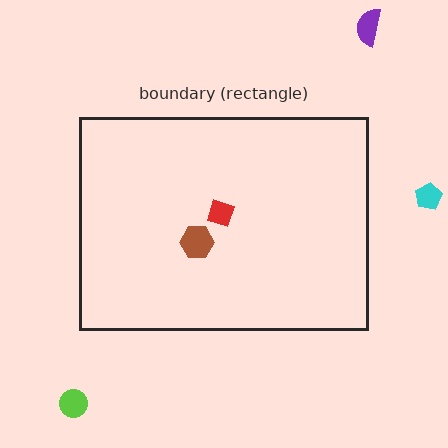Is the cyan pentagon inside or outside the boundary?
Outside.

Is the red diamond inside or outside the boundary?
Inside.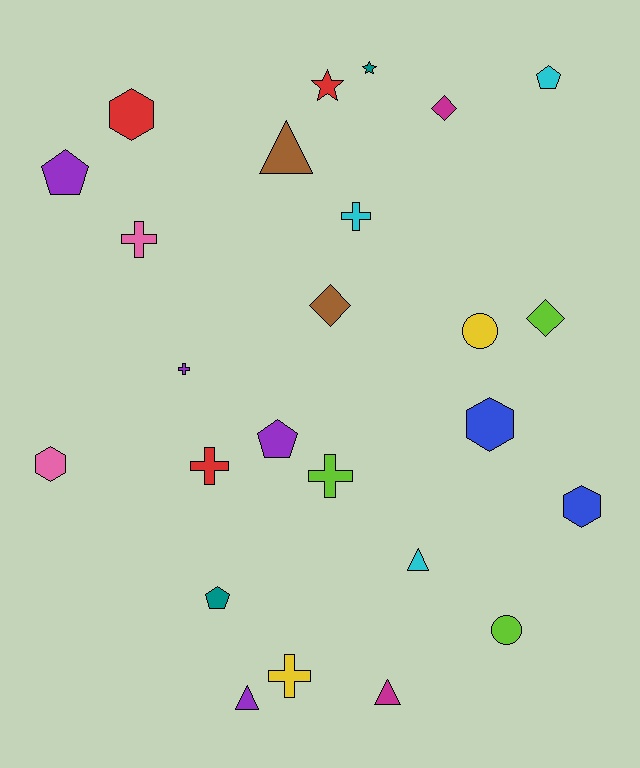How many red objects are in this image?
There are 3 red objects.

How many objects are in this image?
There are 25 objects.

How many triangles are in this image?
There are 4 triangles.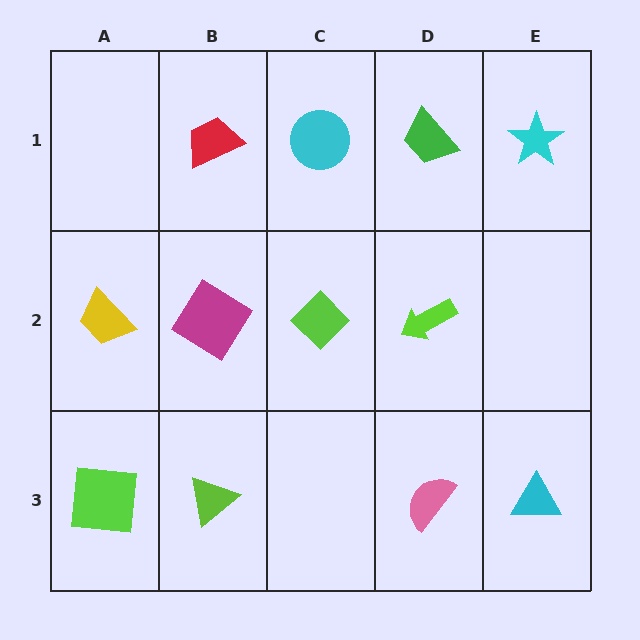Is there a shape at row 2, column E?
No, that cell is empty.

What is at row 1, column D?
A green trapezoid.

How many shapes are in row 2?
4 shapes.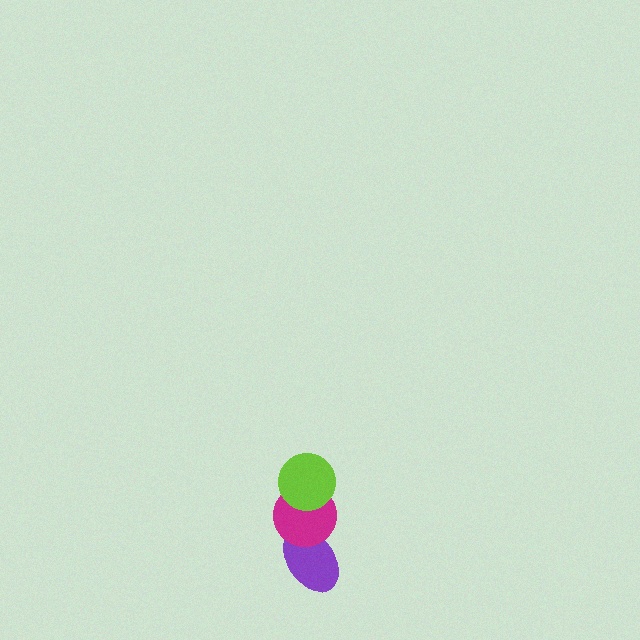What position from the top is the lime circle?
The lime circle is 1st from the top.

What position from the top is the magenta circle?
The magenta circle is 2nd from the top.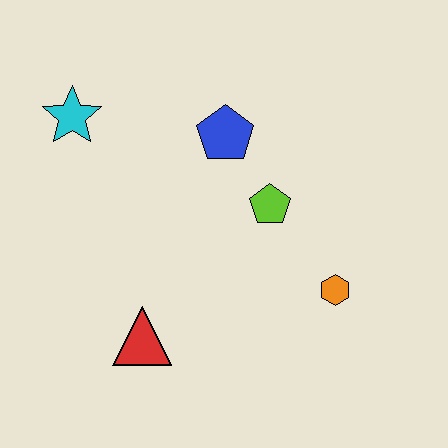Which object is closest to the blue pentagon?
The lime pentagon is closest to the blue pentagon.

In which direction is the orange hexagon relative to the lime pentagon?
The orange hexagon is below the lime pentagon.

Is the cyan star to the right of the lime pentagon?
No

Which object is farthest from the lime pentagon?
The cyan star is farthest from the lime pentagon.